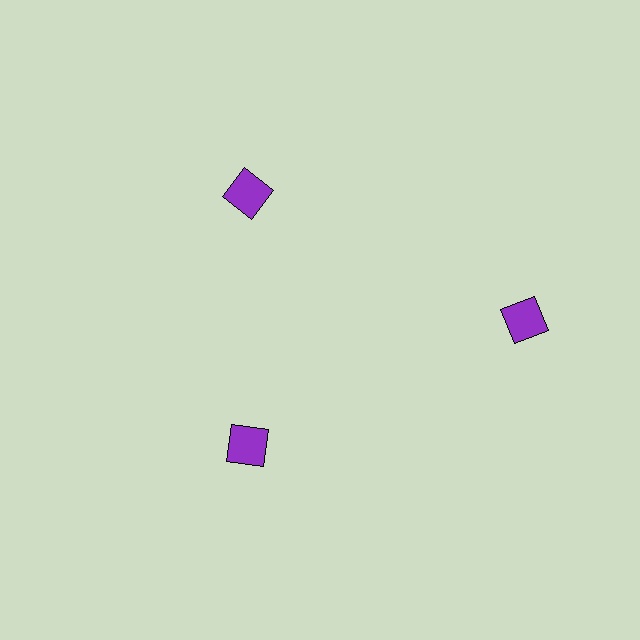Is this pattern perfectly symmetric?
No. The 3 purple squares are arranged in a ring, but one element near the 3 o'clock position is pushed outward from the center, breaking the 3-fold rotational symmetry.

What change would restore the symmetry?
The symmetry would be restored by moving it inward, back onto the ring so that all 3 squares sit at equal angles and equal distance from the center.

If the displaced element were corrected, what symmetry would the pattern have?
It would have 3-fold rotational symmetry — the pattern would map onto itself every 120 degrees.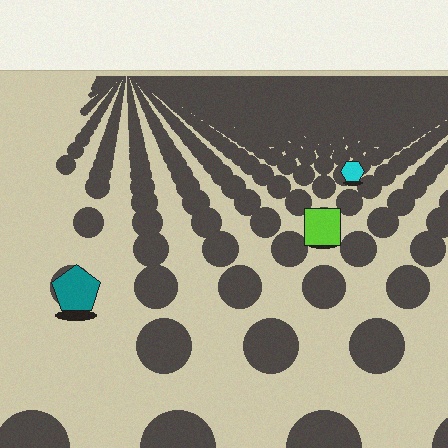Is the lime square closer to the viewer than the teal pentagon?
No. The teal pentagon is closer — you can tell from the texture gradient: the ground texture is coarser near it.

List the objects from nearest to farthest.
From nearest to farthest: the teal pentagon, the lime square, the cyan hexagon.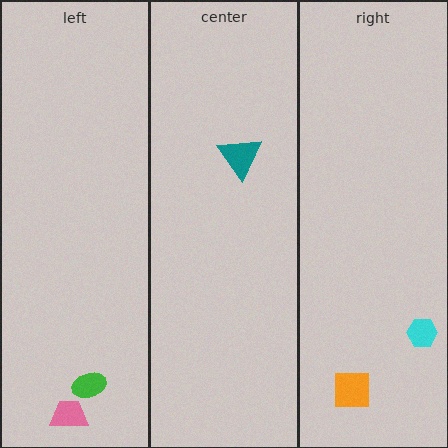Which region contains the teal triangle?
The center region.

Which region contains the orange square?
The right region.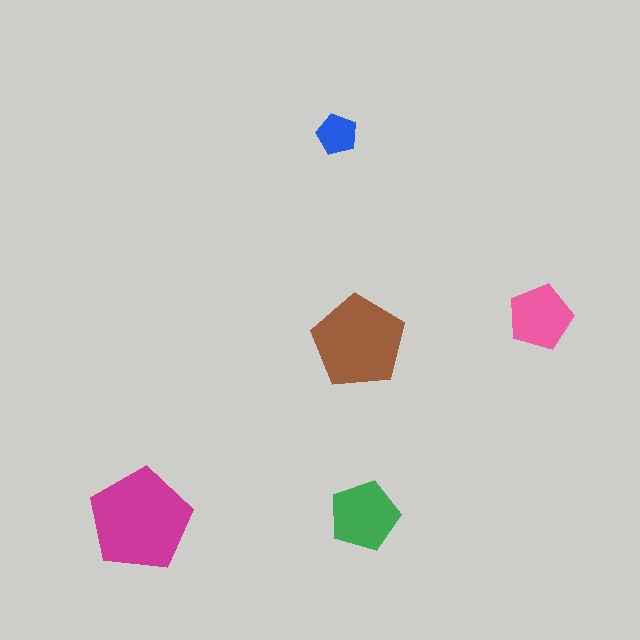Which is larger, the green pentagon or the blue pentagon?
The green one.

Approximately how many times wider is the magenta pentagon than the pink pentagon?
About 1.5 times wider.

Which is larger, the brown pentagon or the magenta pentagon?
The magenta one.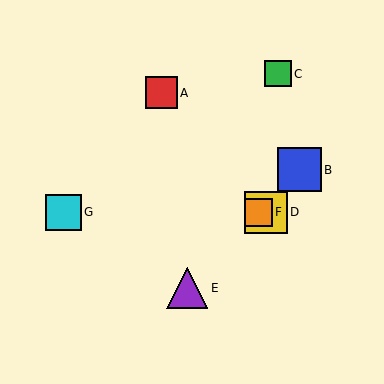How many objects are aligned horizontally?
3 objects (D, F, G) are aligned horizontally.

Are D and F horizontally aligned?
Yes, both are at y≈212.